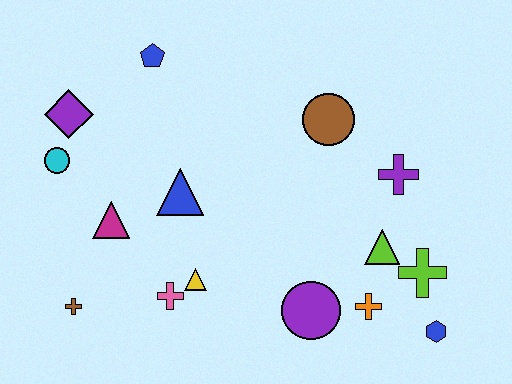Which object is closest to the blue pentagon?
The purple diamond is closest to the blue pentagon.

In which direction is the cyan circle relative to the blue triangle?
The cyan circle is to the left of the blue triangle.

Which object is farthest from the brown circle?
The brown cross is farthest from the brown circle.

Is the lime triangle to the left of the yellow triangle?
No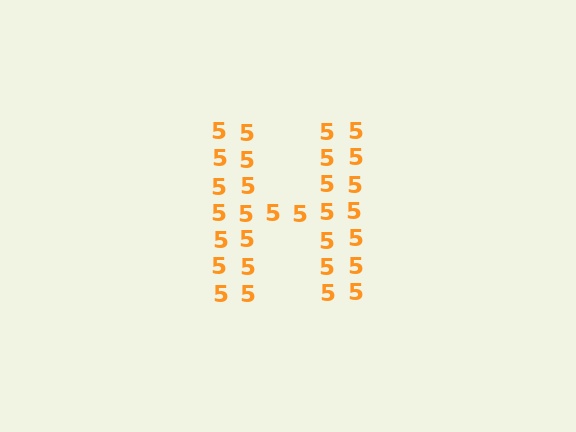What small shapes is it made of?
It is made of small digit 5's.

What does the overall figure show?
The overall figure shows the letter H.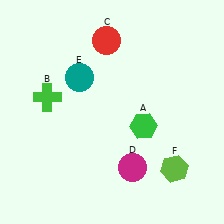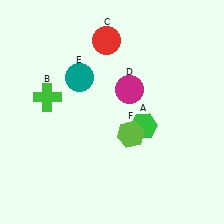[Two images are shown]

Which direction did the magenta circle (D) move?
The magenta circle (D) moved up.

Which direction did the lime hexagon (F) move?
The lime hexagon (F) moved left.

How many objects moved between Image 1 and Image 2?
2 objects moved between the two images.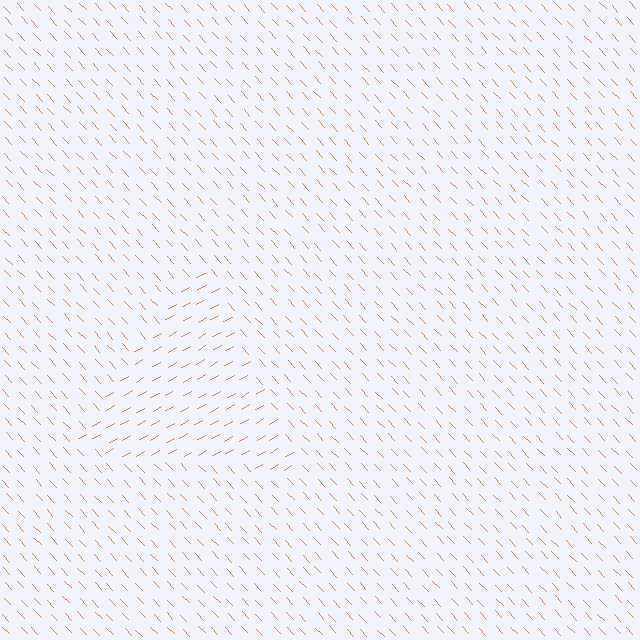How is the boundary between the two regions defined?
The boundary is defined purely by a change in line orientation (approximately 76 degrees difference). All lines are the same color and thickness.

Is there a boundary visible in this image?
Yes, there is a texture boundary formed by a change in line orientation.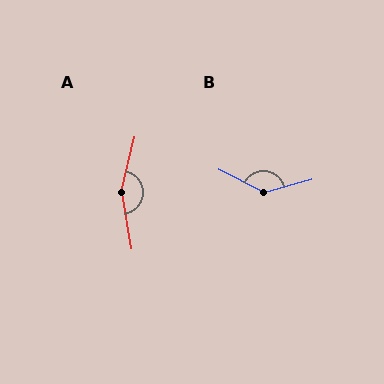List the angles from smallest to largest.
B (138°), A (157°).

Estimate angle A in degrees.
Approximately 157 degrees.